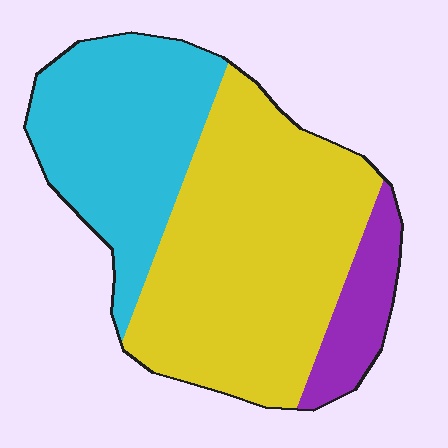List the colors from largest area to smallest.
From largest to smallest: yellow, cyan, purple.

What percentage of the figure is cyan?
Cyan takes up about one third (1/3) of the figure.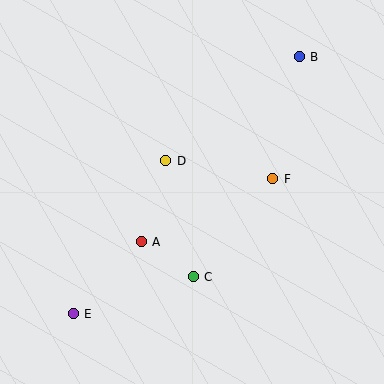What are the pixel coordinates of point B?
Point B is at (299, 57).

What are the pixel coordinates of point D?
Point D is at (166, 161).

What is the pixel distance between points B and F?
The distance between B and F is 125 pixels.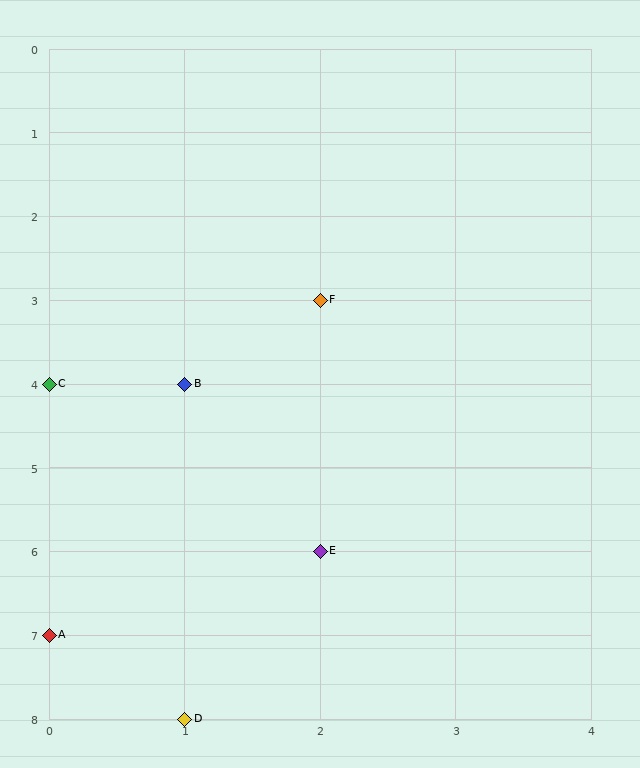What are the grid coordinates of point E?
Point E is at grid coordinates (2, 6).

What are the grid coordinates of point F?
Point F is at grid coordinates (2, 3).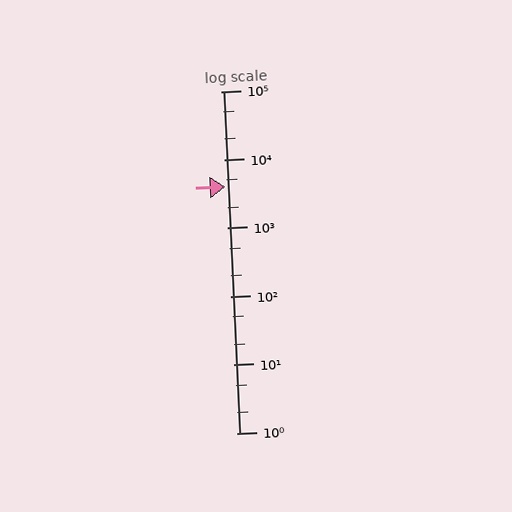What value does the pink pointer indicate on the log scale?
The pointer indicates approximately 4000.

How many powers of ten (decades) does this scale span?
The scale spans 5 decades, from 1 to 100000.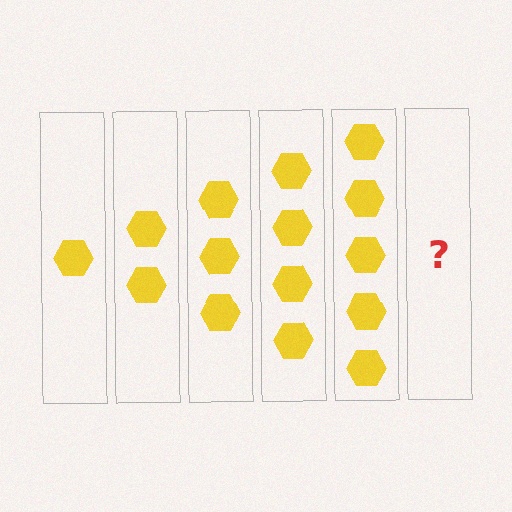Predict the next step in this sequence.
The next step is 6 hexagons.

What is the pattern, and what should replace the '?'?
The pattern is that each step adds one more hexagon. The '?' should be 6 hexagons.